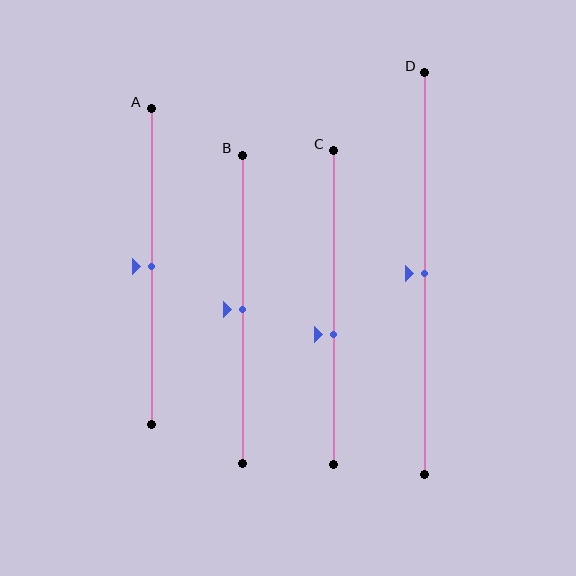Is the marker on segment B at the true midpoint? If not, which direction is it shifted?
Yes, the marker on segment B is at the true midpoint.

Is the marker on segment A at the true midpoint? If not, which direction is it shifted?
Yes, the marker on segment A is at the true midpoint.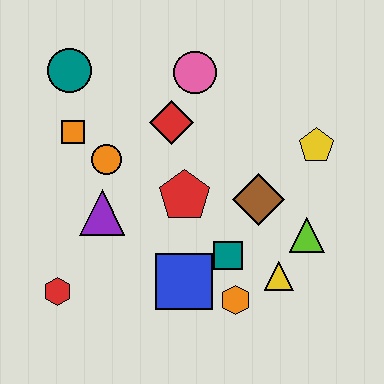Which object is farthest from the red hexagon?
The yellow pentagon is farthest from the red hexagon.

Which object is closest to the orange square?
The orange circle is closest to the orange square.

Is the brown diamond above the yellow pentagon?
No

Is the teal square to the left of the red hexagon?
No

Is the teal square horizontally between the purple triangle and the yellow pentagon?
Yes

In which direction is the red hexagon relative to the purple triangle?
The red hexagon is below the purple triangle.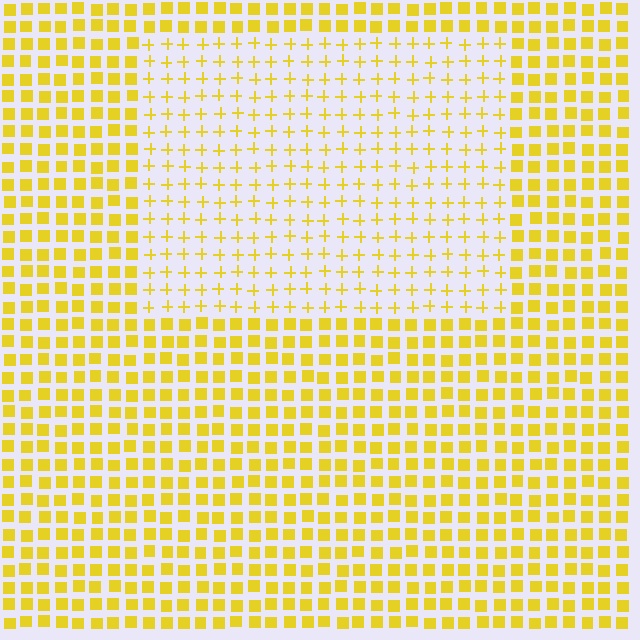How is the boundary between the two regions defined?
The boundary is defined by a change in element shape: plus signs inside vs. squares outside. All elements share the same color and spacing.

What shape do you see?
I see a rectangle.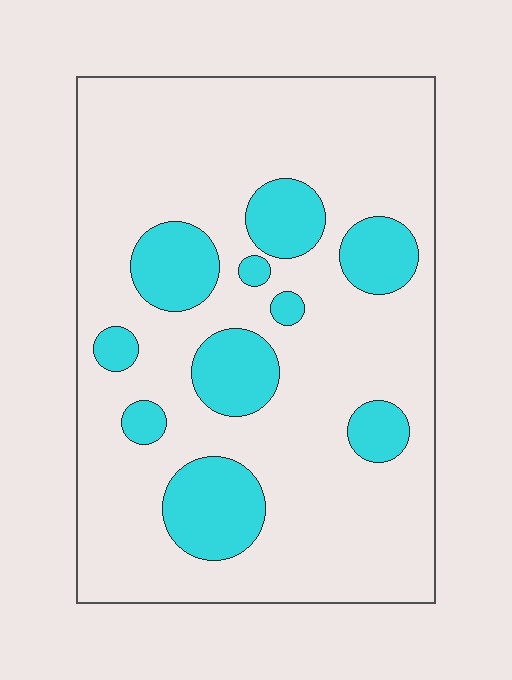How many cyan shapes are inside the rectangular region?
10.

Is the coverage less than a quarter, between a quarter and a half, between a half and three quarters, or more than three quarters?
Less than a quarter.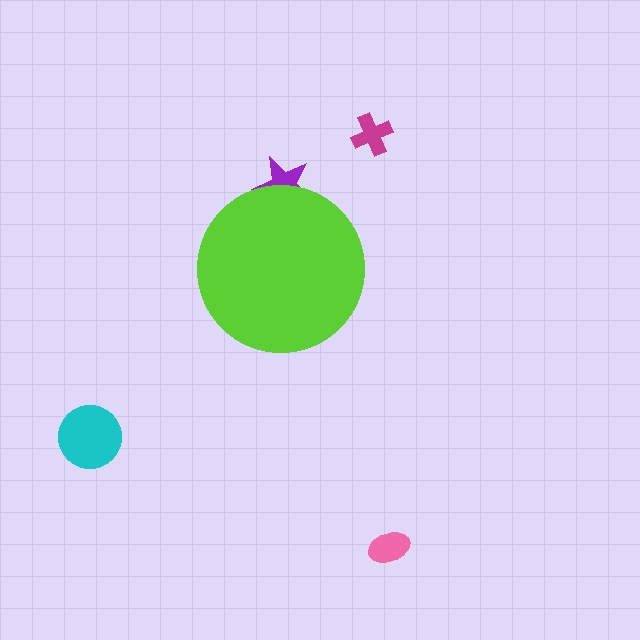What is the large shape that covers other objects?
A lime circle.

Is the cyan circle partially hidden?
No, the cyan circle is fully visible.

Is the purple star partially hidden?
Yes, the purple star is partially hidden behind the lime circle.